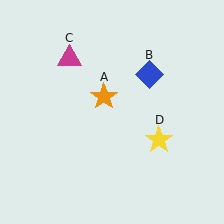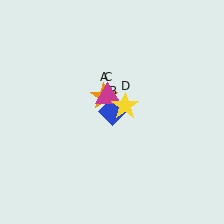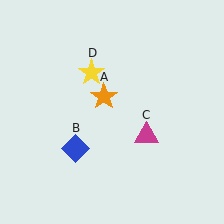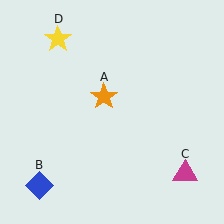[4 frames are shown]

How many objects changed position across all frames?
3 objects changed position: blue diamond (object B), magenta triangle (object C), yellow star (object D).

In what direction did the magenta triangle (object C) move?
The magenta triangle (object C) moved down and to the right.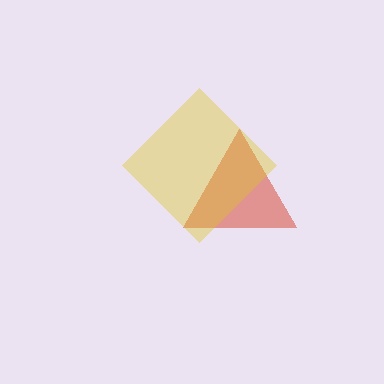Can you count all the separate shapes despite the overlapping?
Yes, there are 2 separate shapes.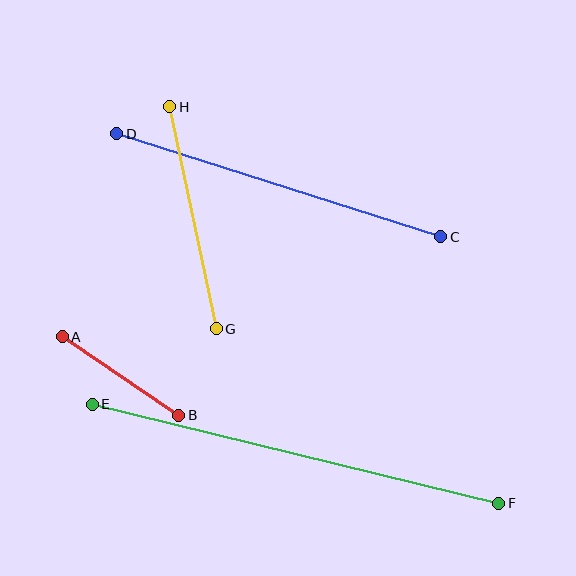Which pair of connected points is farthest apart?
Points E and F are farthest apart.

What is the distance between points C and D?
The distance is approximately 340 pixels.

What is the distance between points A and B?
The distance is approximately 141 pixels.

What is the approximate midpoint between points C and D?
The midpoint is at approximately (279, 185) pixels.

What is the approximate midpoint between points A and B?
The midpoint is at approximately (121, 376) pixels.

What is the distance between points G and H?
The distance is approximately 227 pixels.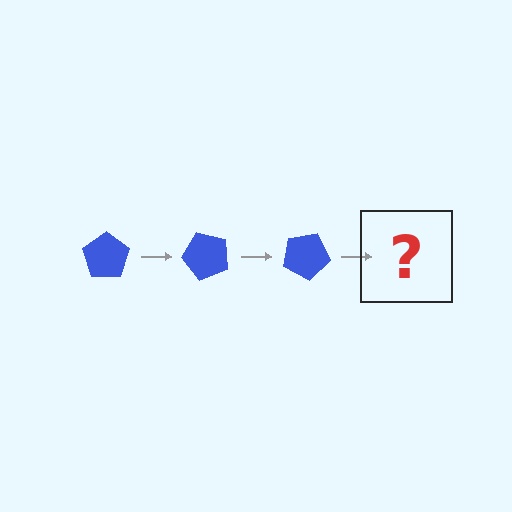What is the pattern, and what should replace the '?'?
The pattern is that the pentagon rotates 50 degrees each step. The '?' should be a blue pentagon rotated 150 degrees.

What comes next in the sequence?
The next element should be a blue pentagon rotated 150 degrees.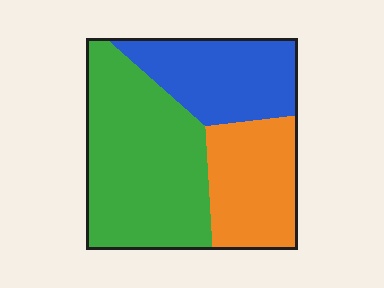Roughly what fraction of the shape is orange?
Orange takes up about one quarter (1/4) of the shape.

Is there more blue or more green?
Green.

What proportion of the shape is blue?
Blue covers roughly 25% of the shape.